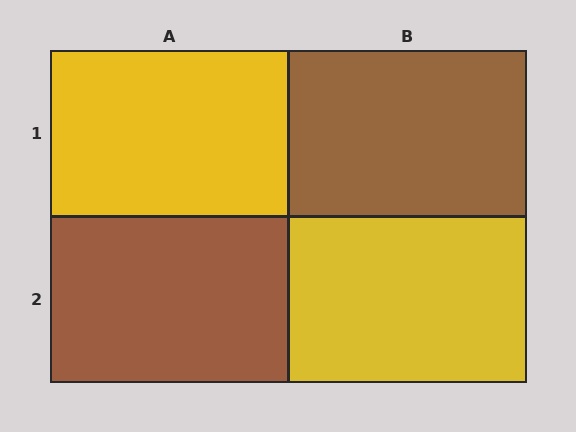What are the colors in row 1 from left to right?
Yellow, brown.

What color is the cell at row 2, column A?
Brown.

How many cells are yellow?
2 cells are yellow.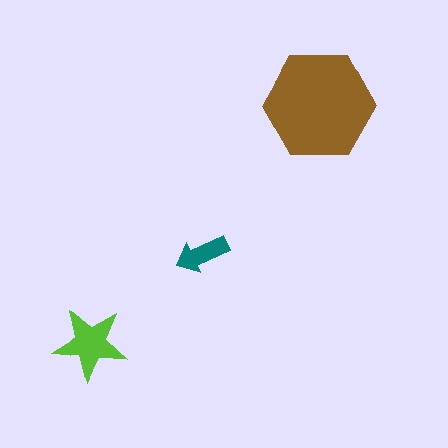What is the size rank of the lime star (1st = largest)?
2nd.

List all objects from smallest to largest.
The teal arrow, the lime star, the brown hexagon.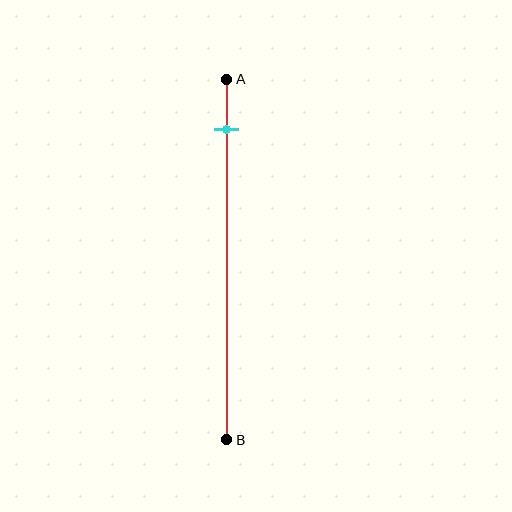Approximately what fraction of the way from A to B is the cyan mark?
The cyan mark is approximately 15% of the way from A to B.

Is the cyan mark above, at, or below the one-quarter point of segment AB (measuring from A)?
The cyan mark is above the one-quarter point of segment AB.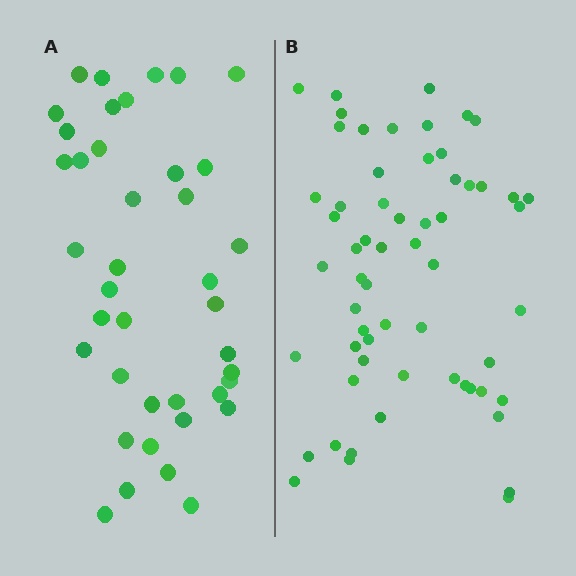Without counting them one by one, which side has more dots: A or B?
Region B (the right region) has more dots.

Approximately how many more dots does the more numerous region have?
Region B has approximately 20 more dots than region A.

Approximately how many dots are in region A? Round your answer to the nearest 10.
About 40 dots.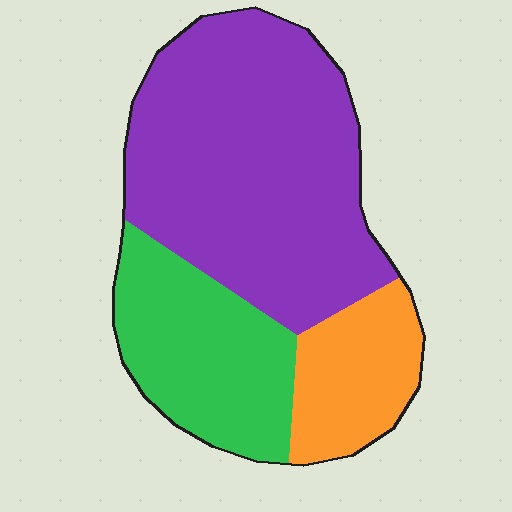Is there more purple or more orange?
Purple.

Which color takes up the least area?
Orange, at roughly 15%.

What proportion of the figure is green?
Green takes up about one quarter (1/4) of the figure.